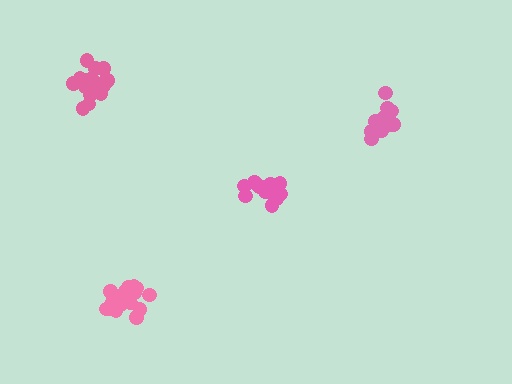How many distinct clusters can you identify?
There are 4 distinct clusters.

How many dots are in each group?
Group 1: 19 dots, Group 2: 13 dots, Group 3: 13 dots, Group 4: 19 dots (64 total).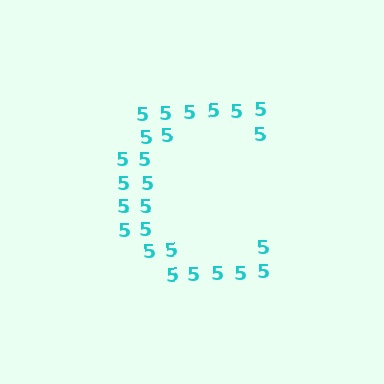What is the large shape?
The large shape is the letter C.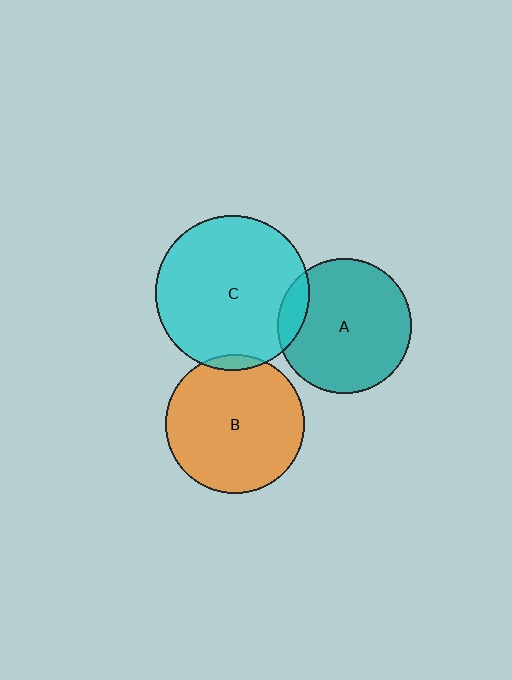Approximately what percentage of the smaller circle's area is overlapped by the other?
Approximately 5%.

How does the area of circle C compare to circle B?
Approximately 1.2 times.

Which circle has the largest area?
Circle C (cyan).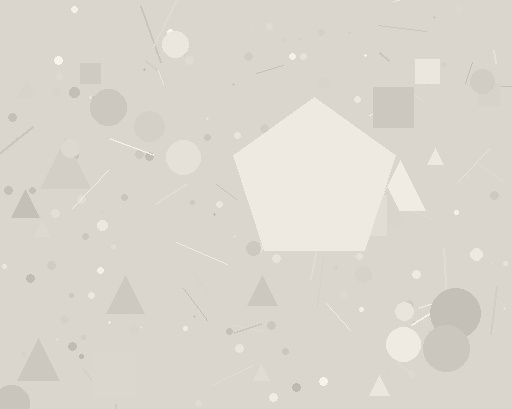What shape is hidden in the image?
A pentagon is hidden in the image.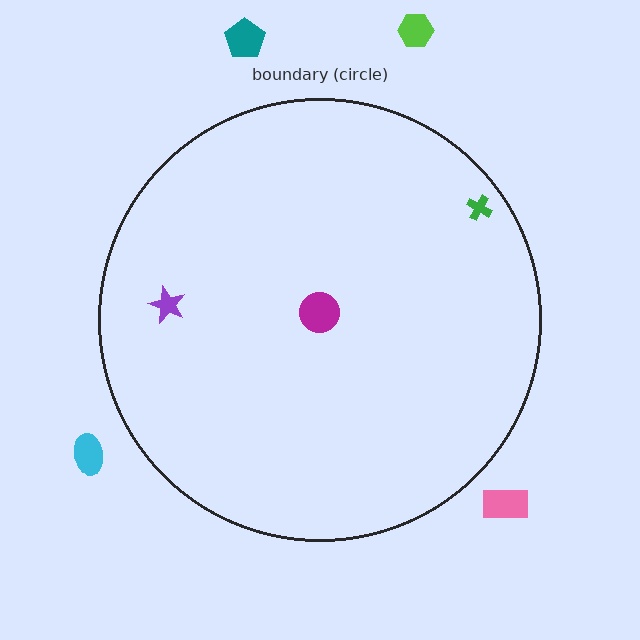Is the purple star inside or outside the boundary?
Inside.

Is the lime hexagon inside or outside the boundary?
Outside.